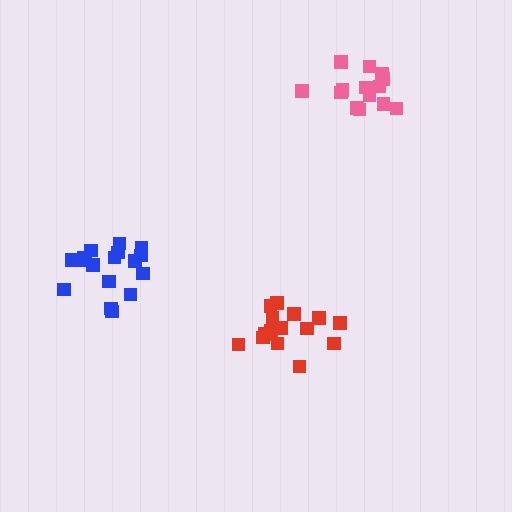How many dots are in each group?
Group 1: 15 dots, Group 2: 15 dots, Group 3: 18 dots (48 total).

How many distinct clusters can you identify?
There are 3 distinct clusters.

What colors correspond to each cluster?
The clusters are colored: pink, red, blue.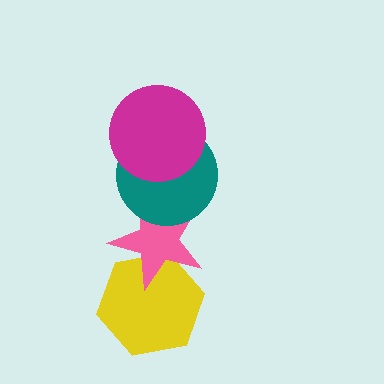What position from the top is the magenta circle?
The magenta circle is 1st from the top.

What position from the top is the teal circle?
The teal circle is 2nd from the top.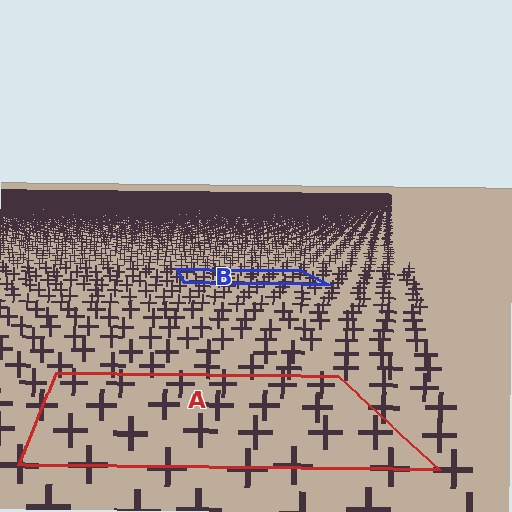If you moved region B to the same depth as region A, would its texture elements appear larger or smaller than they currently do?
They would appear larger. At a closer depth, the same texture elements are projected at a bigger on-screen size.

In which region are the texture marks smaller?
The texture marks are smaller in region B, because it is farther away.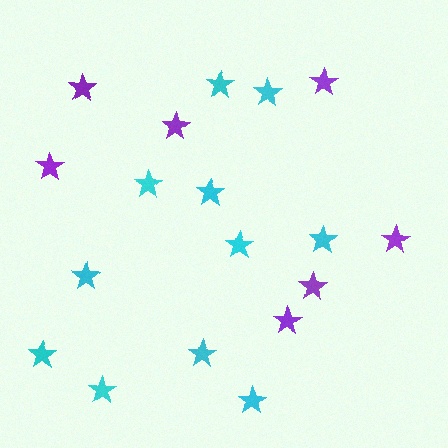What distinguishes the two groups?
There are 2 groups: one group of cyan stars (11) and one group of purple stars (7).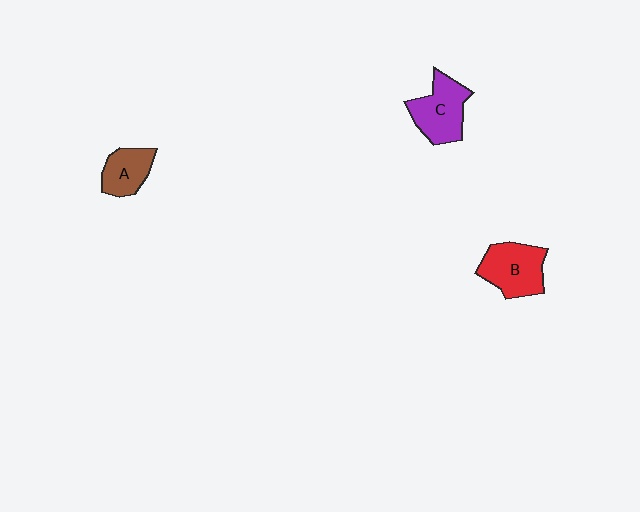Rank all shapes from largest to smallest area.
From largest to smallest: B (red), C (purple), A (brown).